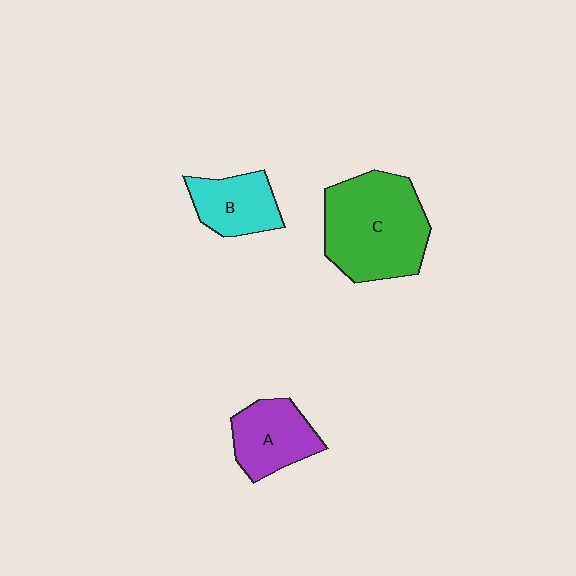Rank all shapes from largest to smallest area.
From largest to smallest: C (green), A (purple), B (cyan).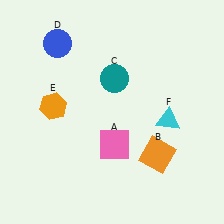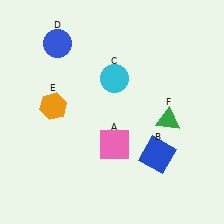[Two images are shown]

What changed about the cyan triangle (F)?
In Image 1, F is cyan. In Image 2, it changed to green.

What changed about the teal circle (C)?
In Image 1, C is teal. In Image 2, it changed to cyan.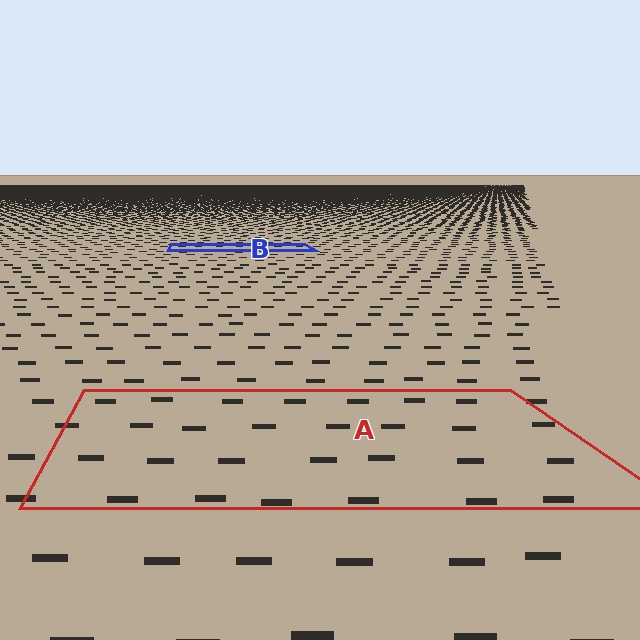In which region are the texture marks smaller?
The texture marks are smaller in region B, because it is farther away.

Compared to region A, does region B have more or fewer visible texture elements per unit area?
Region B has more texture elements per unit area — they are packed more densely because it is farther away.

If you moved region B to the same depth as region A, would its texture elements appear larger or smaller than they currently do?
They would appear larger. At a closer depth, the same texture elements are projected at a bigger on-screen size.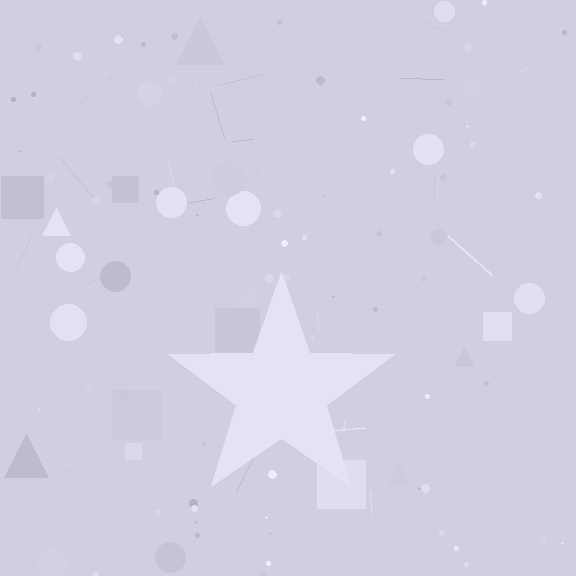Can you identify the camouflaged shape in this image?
The camouflaged shape is a star.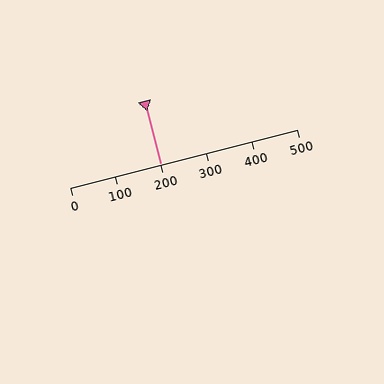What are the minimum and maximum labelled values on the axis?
The axis runs from 0 to 500.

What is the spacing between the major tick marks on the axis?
The major ticks are spaced 100 apart.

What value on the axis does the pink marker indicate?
The marker indicates approximately 200.